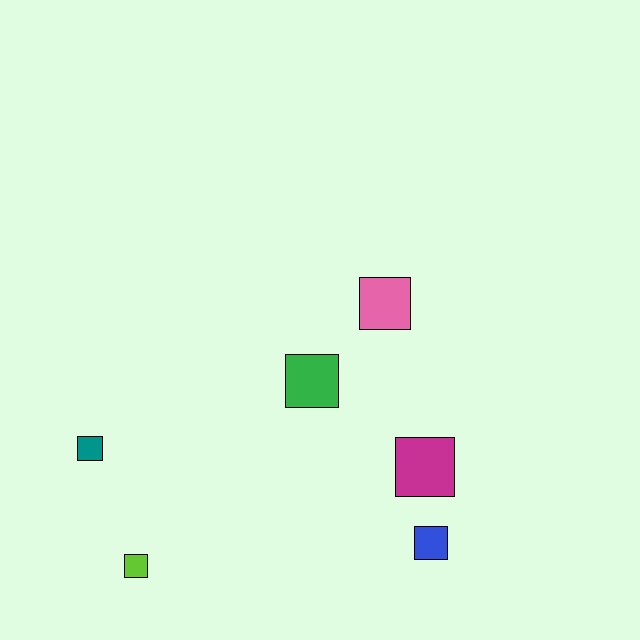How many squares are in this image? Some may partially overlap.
There are 6 squares.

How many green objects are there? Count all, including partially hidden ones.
There is 1 green object.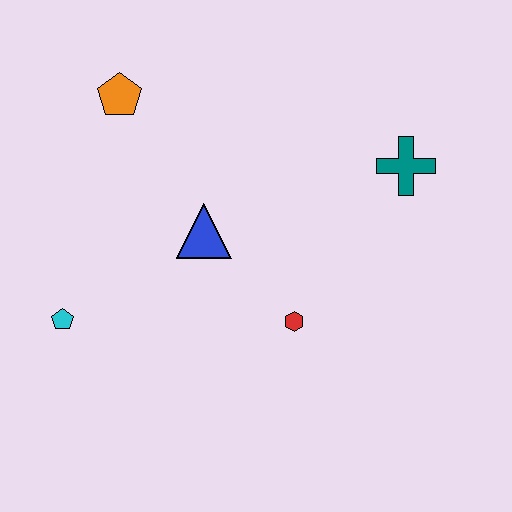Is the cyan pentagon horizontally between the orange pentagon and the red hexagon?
No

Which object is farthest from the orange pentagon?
The teal cross is farthest from the orange pentagon.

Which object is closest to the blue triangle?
The red hexagon is closest to the blue triangle.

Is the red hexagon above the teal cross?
No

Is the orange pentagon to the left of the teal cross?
Yes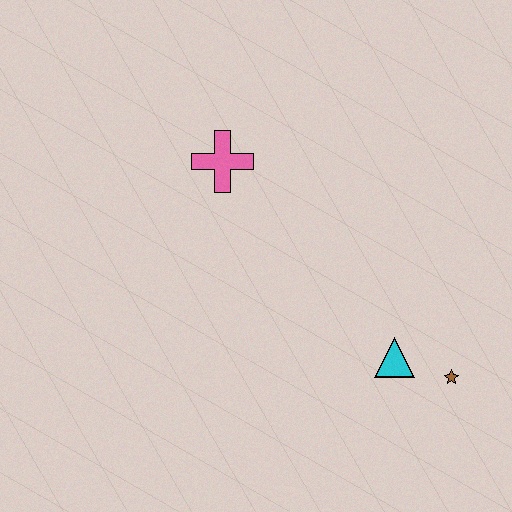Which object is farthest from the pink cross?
The brown star is farthest from the pink cross.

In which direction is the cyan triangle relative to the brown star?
The cyan triangle is to the left of the brown star.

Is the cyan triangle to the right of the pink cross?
Yes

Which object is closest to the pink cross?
The cyan triangle is closest to the pink cross.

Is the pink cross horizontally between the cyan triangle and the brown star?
No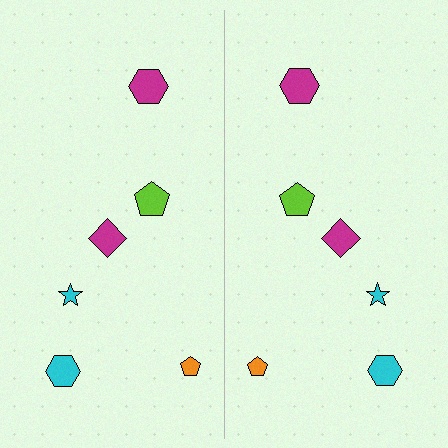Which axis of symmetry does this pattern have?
The pattern has a vertical axis of symmetry running through the center of the image.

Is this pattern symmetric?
Yes, this pattern has bilateral (reflection) symmetry.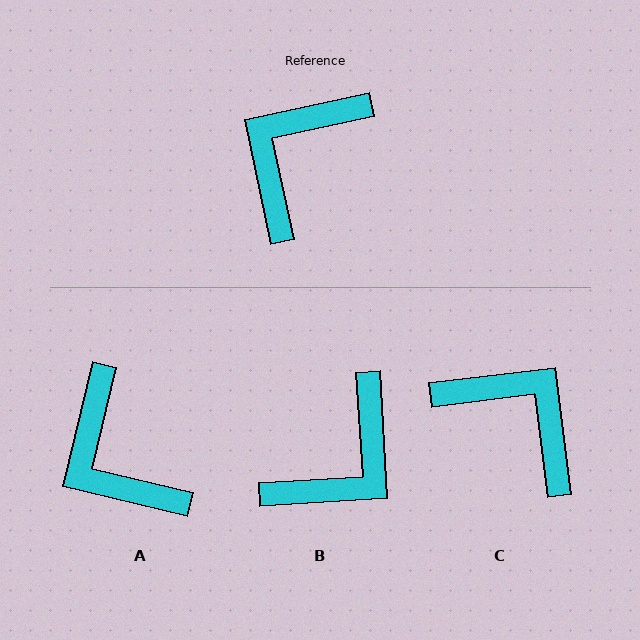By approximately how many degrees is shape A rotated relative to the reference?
Approximately 65 degrees counter-clockwise.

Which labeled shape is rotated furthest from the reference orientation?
B, about 172 degrees away.